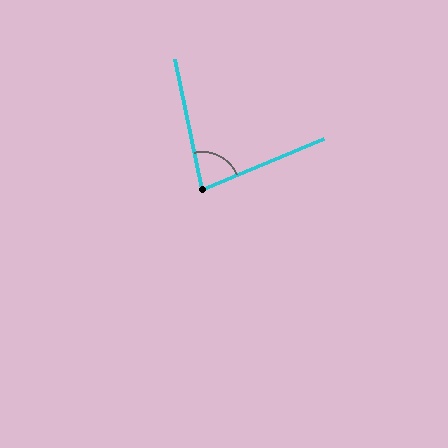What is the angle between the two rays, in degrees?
Approximately 79 degrees.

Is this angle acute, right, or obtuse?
It is acute.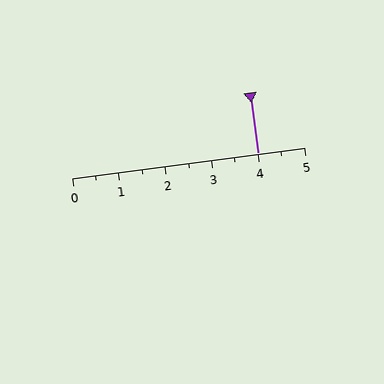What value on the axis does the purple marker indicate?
The marker indicates approximately 4.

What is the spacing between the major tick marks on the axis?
The major ticks are spaced 1 apart.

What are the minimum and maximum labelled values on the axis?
The axis runs from 0 to 5.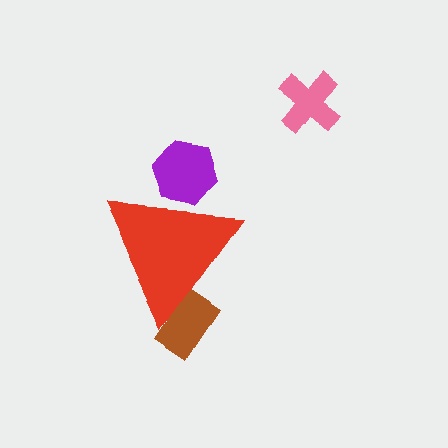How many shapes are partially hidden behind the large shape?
2 shapes are partially hidden.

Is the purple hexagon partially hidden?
Yes, the purple hexagon is partially hidden behind the red triangle.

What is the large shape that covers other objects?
A red triangle.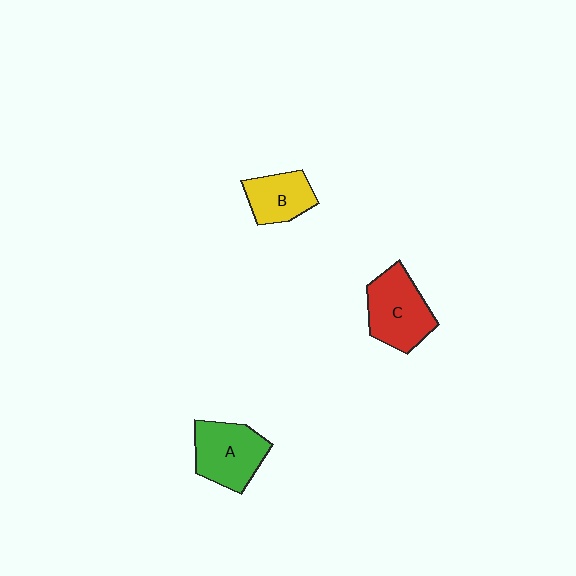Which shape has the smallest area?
Shape B (yellow).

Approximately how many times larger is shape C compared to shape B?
Approximately 1.4 times.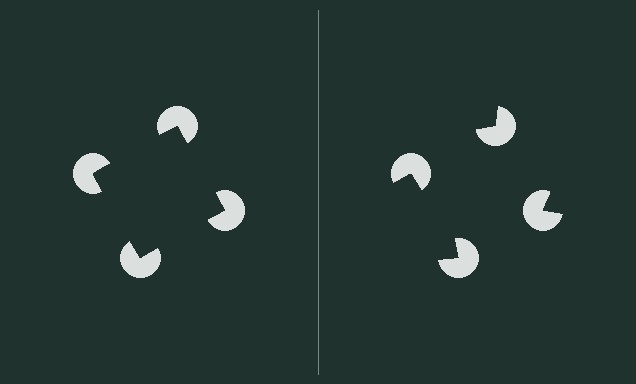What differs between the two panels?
The pac-man discs are positioned identically on both sides; only the wedge orientations differ. On the left they align to a square; on the right they are misaligned.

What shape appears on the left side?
An illusory square.